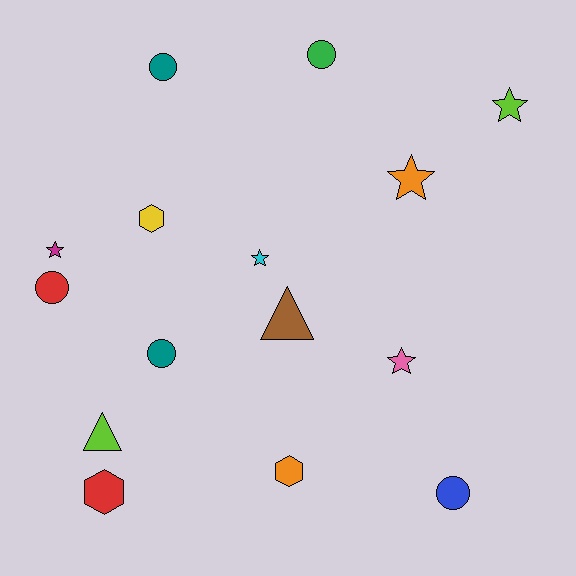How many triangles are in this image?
There are 2 triangles.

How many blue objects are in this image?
There is 1 blue object.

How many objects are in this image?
There are 15 objects.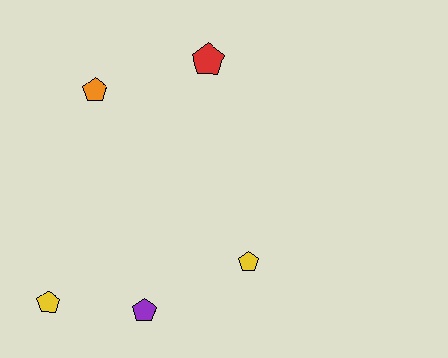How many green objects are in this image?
There are no green objects.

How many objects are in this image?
There are 5 objects.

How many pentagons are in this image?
There are 5 pentagons.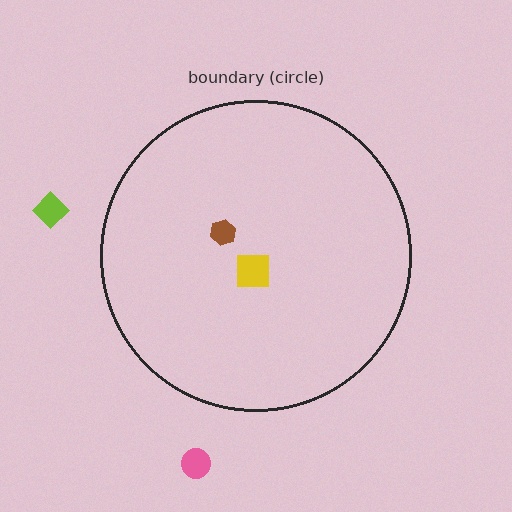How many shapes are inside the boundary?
2 inside, 2 outside.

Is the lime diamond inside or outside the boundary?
Outside.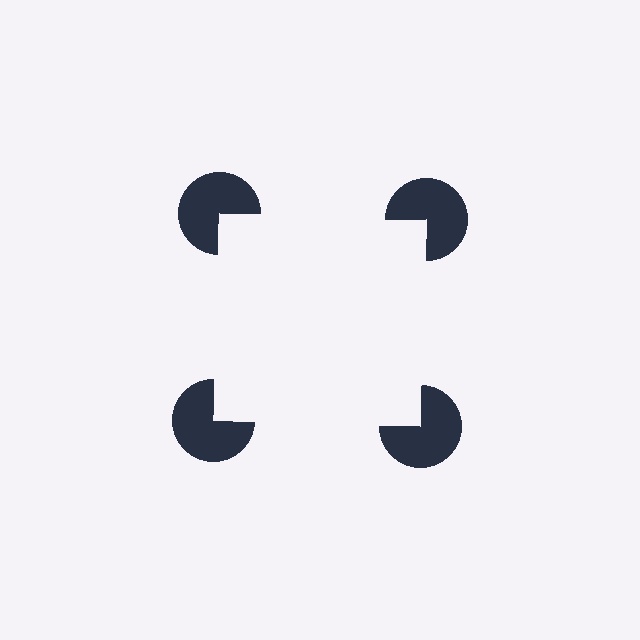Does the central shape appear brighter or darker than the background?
It typically appears slightly brighter than the background, even though no actual brightness change is drawn.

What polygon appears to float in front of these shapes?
An illusory square — its edges are inferred from the aligned wedge cuts in the pac-man discs, not physically drawn.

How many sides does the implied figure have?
4 sides.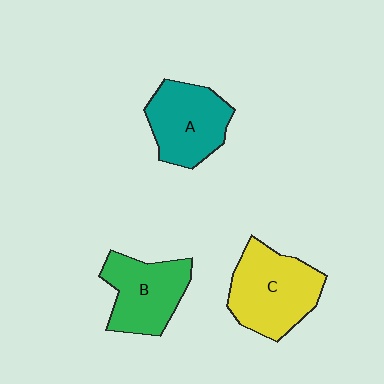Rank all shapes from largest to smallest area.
From largest to smallest: C (yellow), A (teal), B (green).